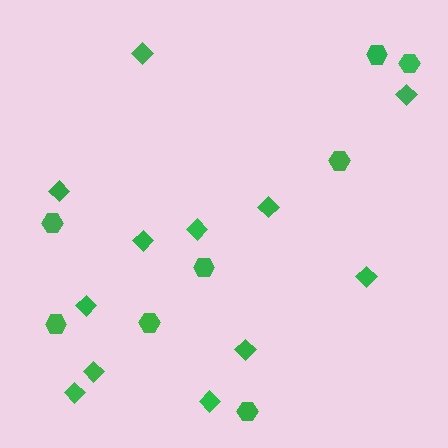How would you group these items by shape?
There are 2 groups: one group of diamonds (12) and one group of hexagons (8).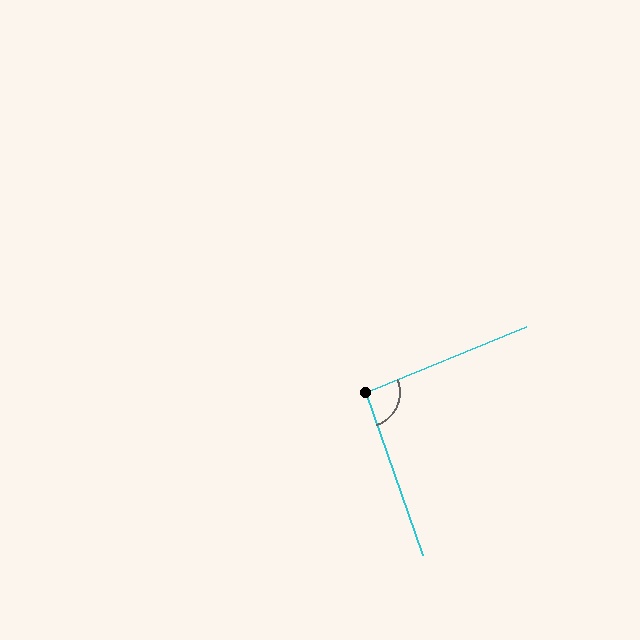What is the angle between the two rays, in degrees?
Approximately 93 degrees.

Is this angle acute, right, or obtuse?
It is approximately a right angle.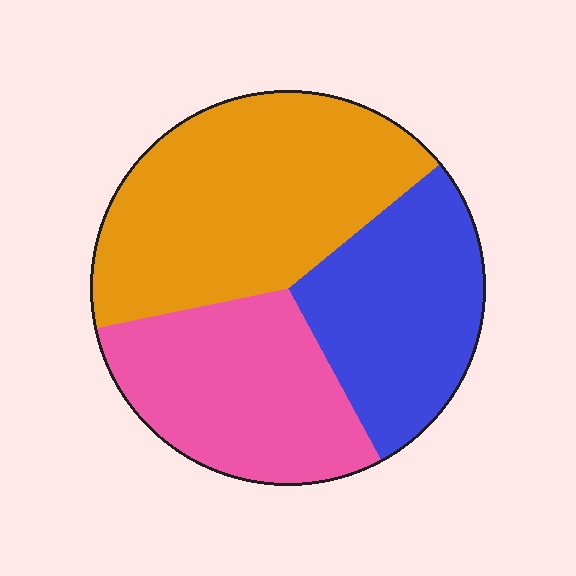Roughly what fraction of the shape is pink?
Pink covers roughly 30% of the shape.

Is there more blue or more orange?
Orange.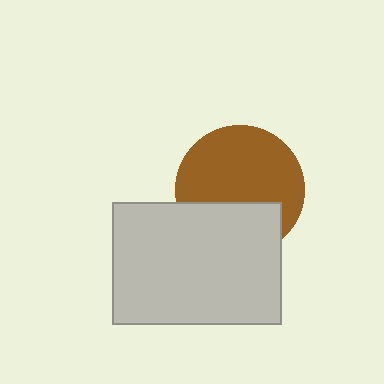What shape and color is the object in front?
The object in front is a light gray rectangle.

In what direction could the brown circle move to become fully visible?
The brown circle could move up. That would shift it out from behind the light gray rectangle entirely.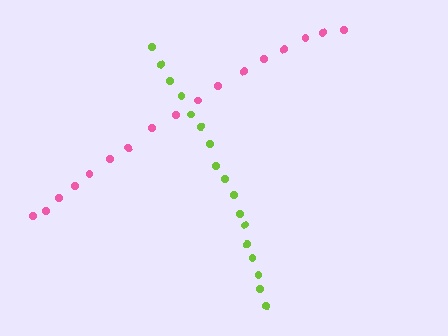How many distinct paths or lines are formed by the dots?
There are 2 distinct paths.